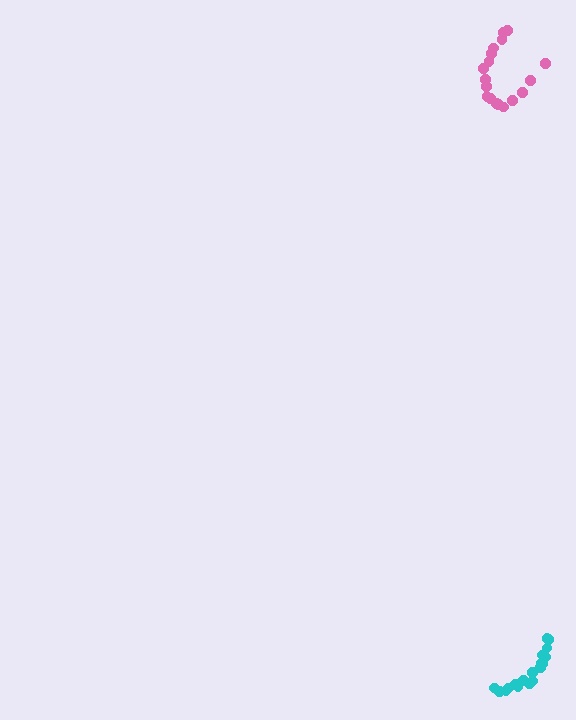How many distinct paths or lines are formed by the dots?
There are 2 distinct paths.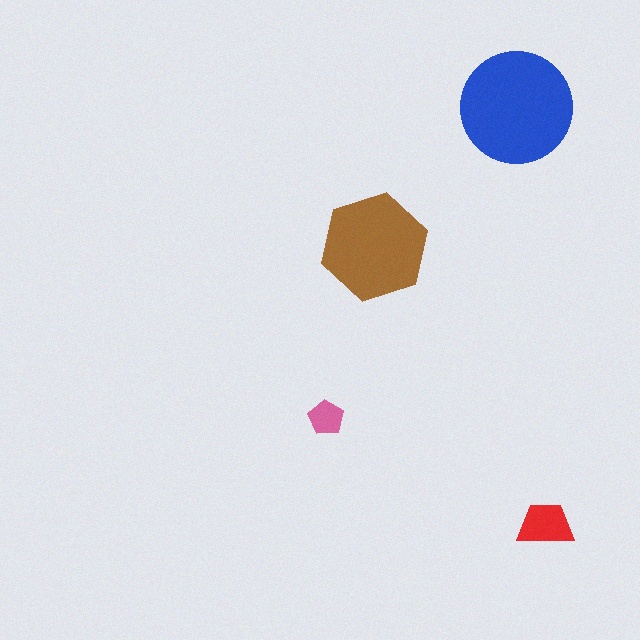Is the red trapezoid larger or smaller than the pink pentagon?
Larger.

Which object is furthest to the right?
The red trapezoid is rightmost.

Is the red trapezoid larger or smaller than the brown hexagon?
Smaller.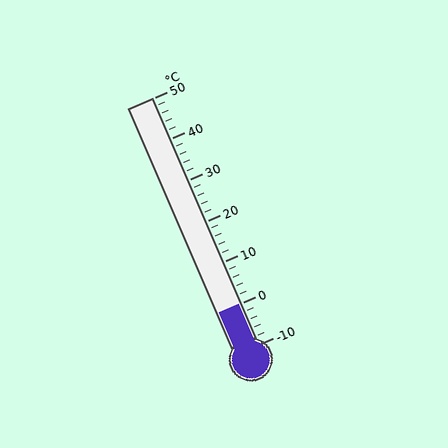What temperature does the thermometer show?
The thermometer shows approximately 0°C.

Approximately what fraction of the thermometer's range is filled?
The thermometer is filled to approximately 15% of its range.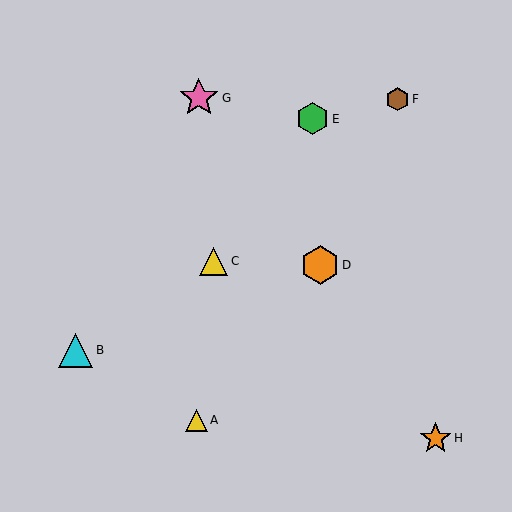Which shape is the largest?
The pink star (labeled G) is the largest.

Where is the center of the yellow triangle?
The center of the yellow triangle is at (197, 420).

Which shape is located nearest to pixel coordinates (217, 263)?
The yellow triangle (labeled C) at (214, 261) is nearest to that location.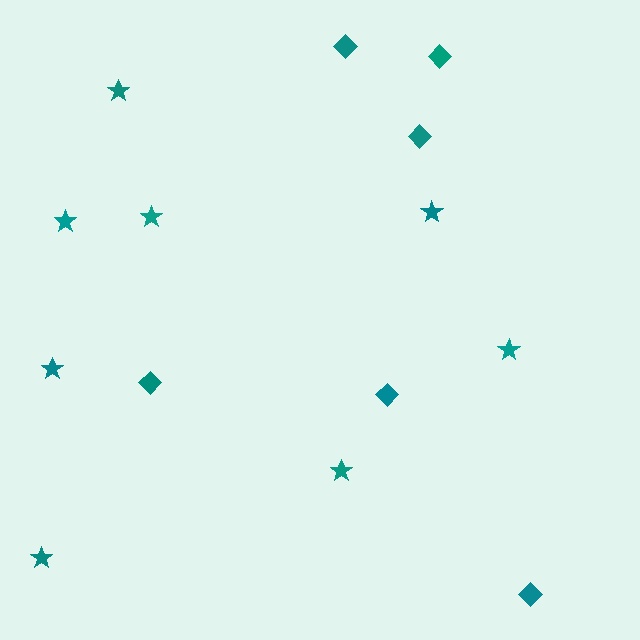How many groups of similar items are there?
There are 2 groups: one group of diamonds (6) and one group of stars (8).